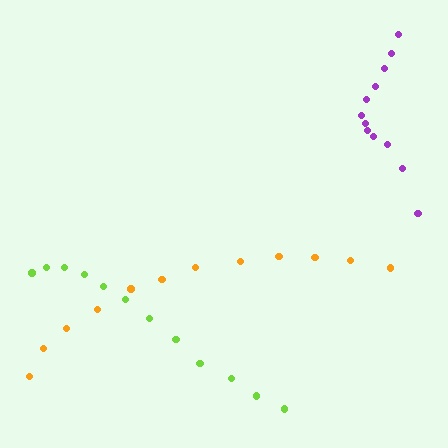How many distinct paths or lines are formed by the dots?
There are 3 distinct paths.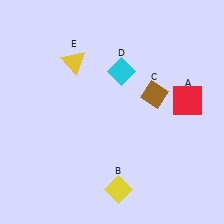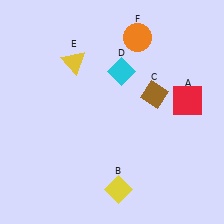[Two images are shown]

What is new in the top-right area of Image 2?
An orange circle (F) was added in the top-right area of Image 2.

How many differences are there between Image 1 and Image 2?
There is 1 difference between the two images.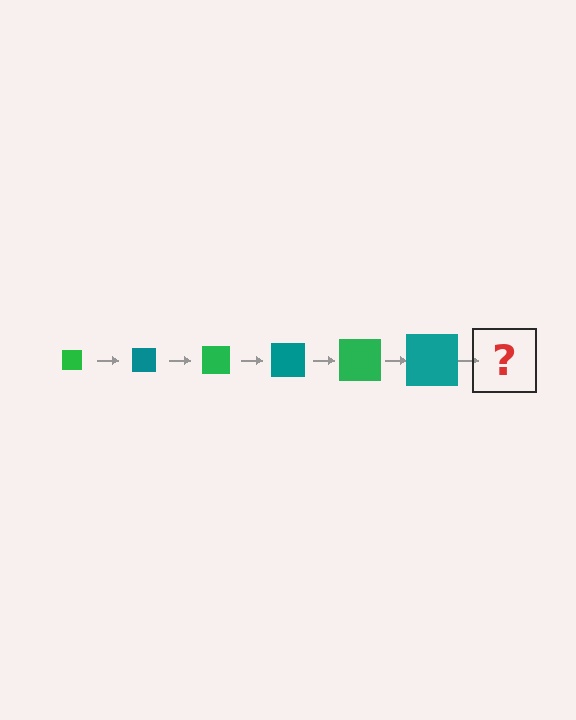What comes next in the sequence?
The next element should be a green square, larger than the previous one.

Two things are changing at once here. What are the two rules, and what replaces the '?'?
The two rules are that the square grows larger each step and the color cycles through green and teal. The '?' should be a green square, larger than the previous one.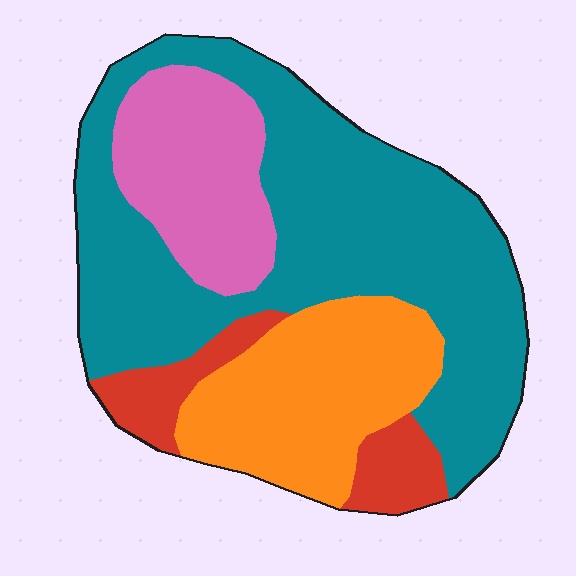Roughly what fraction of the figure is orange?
Orange covers 22% of the figure.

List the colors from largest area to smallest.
From largest to smallest: teal, orange, pink, red.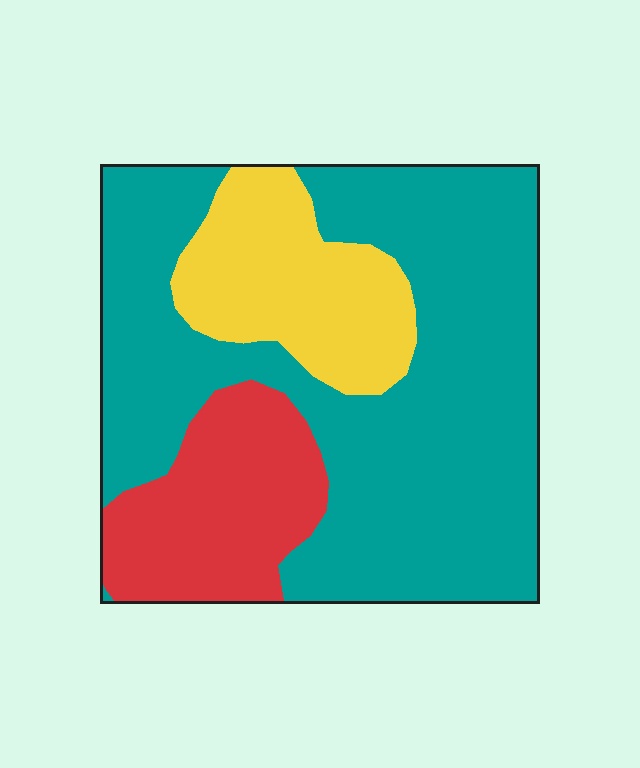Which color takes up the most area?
Teal, at roughly 65%.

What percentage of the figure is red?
Red covers about 20% of the figure.